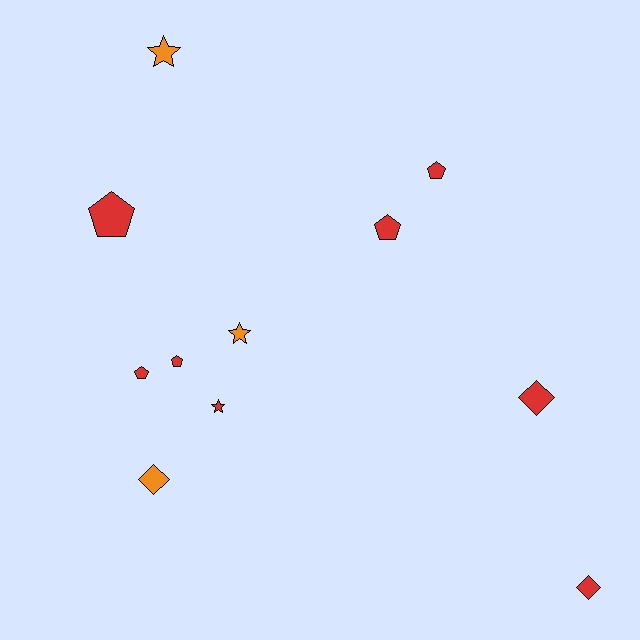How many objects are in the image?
There are 11 objects.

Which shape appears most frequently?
Pentagon, with 5 objects.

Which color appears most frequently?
Red, with 8 objects.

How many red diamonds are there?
There are 2 red diamonds.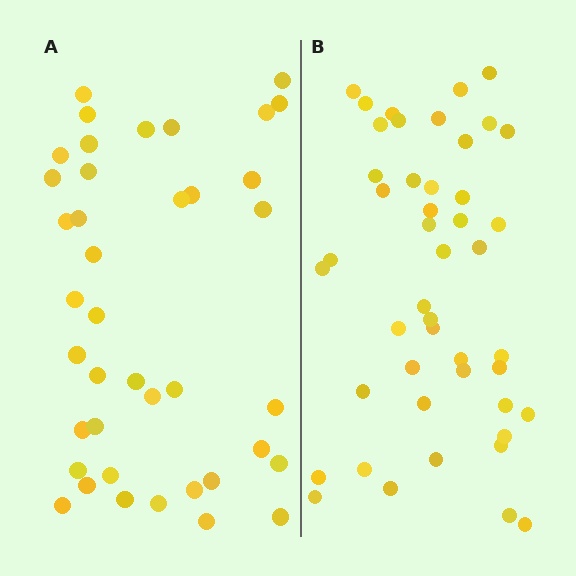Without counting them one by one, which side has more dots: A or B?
Region B (the right region) has more dots.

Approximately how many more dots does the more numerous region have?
Region B has about 6 more dots than region A.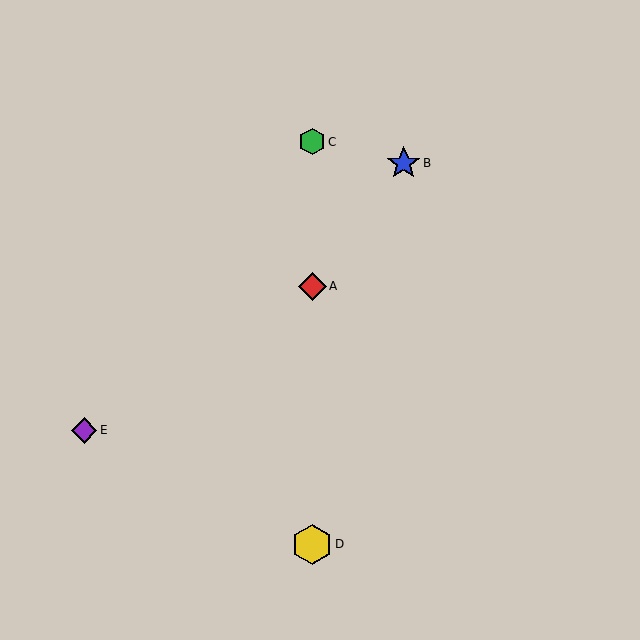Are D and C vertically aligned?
Yes, both are at x≈312.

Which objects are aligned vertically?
Objects A, C, D are aligned vertically.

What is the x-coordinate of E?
Object E is at x≈84.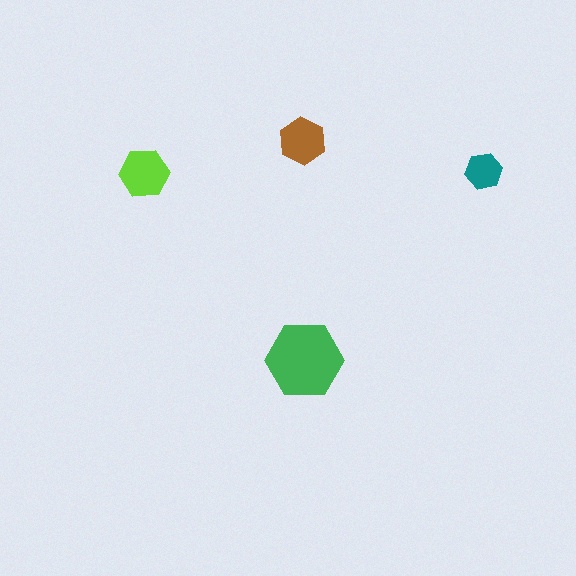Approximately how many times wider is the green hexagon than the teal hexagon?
About 2 times wider.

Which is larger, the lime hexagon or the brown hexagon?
The lime one.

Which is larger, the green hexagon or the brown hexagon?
The green one.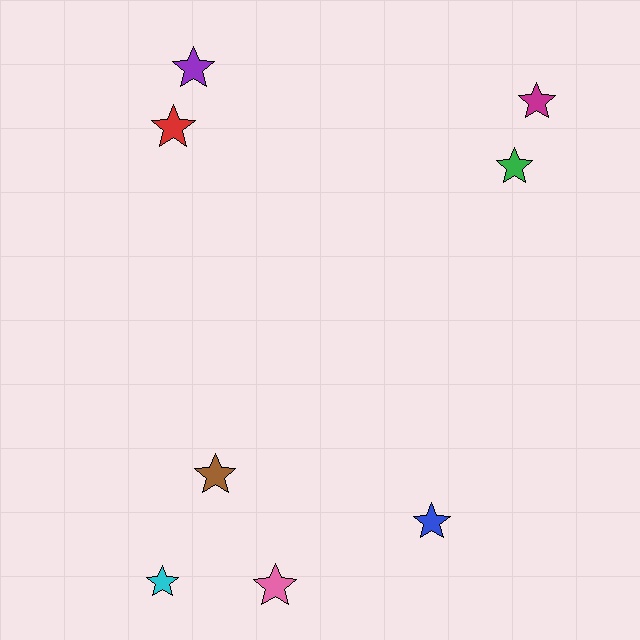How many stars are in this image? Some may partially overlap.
There are 8 stars.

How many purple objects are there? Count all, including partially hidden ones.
There is 1 purple object.